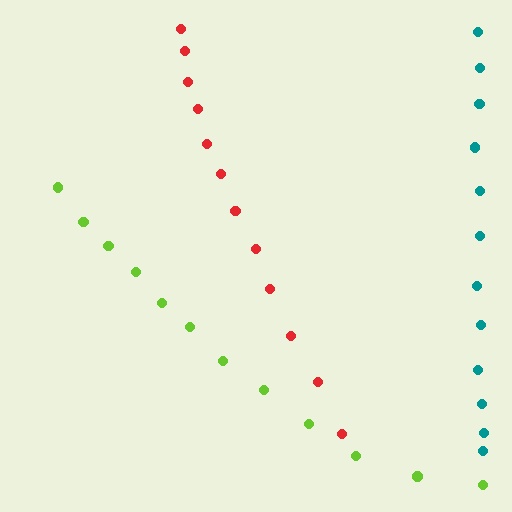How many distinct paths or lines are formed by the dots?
There are 3 distinct paths.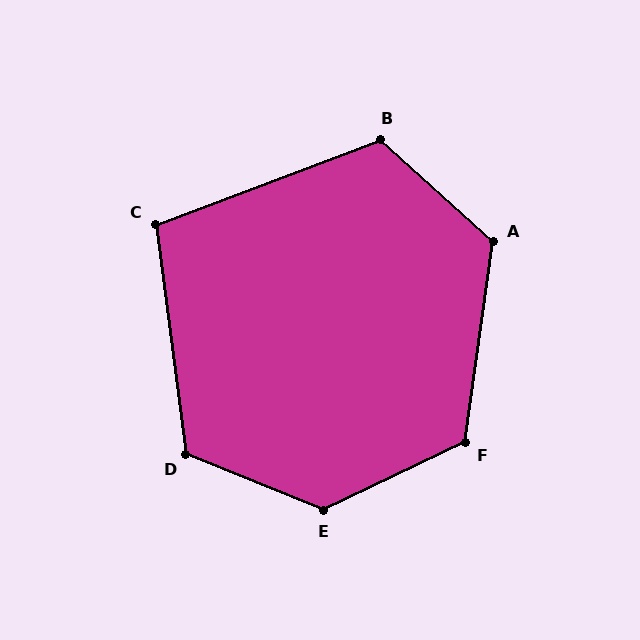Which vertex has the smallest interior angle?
C, at approximately 103 degrees.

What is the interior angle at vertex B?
Approximately 117 degrees (obtuse).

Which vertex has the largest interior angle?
E, at approximately 132 degrees.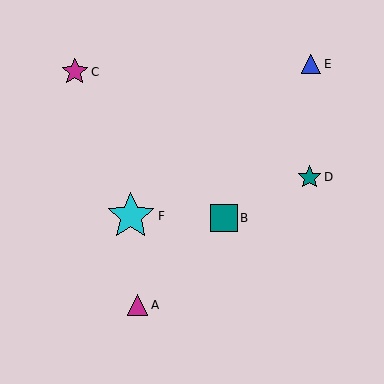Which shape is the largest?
The cyan star (labeled F) is the largest.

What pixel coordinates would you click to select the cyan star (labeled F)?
Click at (131, 216) to select the cyan star F.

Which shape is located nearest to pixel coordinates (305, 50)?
The blue triangle (labeled E) at (311, 64) is nearest to that location.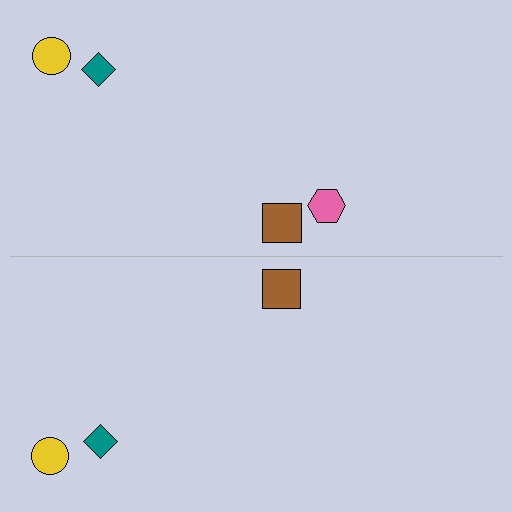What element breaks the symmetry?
A pink hexagon is missing from the bottom side.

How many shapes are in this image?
There are 7 shapes in this image.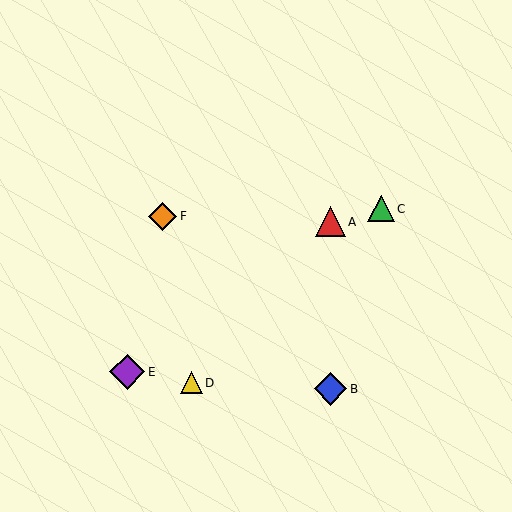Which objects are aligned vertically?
Objects A, B are aligned vertically.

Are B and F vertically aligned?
No, B is at x≈330 and F is at x≈163.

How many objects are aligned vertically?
2 objects (A, B) are aligned vertically.